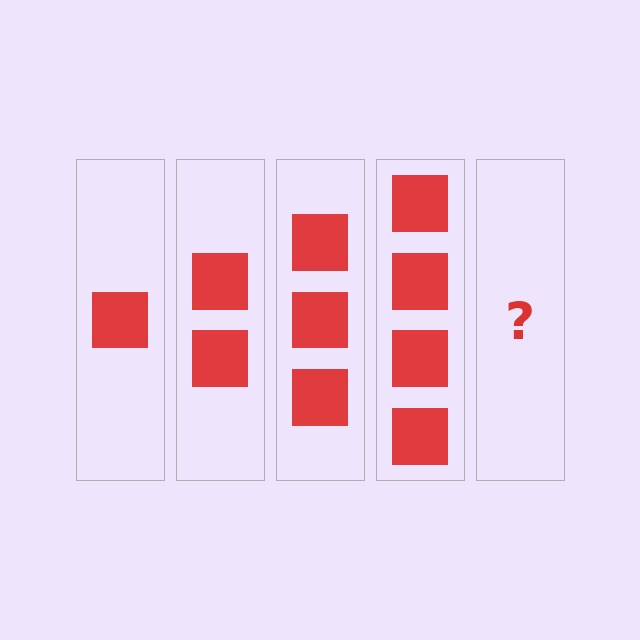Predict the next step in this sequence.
The next step is 5 squares.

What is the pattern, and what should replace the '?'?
The pattern is that each step adds one more square. The '?' should be 5 squares.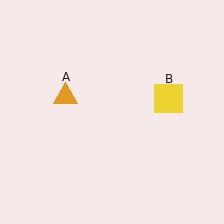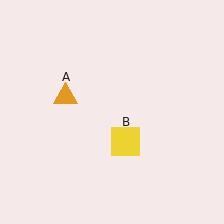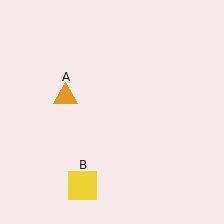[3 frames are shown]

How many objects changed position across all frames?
1 object changed position: yellow square (object B).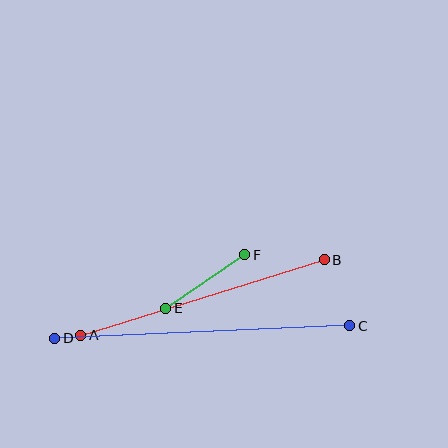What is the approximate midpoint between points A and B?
The midpoint is at approximately (202, 298) pixels.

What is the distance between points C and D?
The distance is approximately 295 pixels.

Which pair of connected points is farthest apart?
Points C and D are farthest apart.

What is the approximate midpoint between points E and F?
The midpoint is at approximately (205, 281) pixels.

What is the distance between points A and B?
The distance is approximately 255 pixels.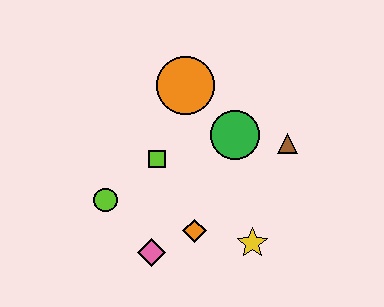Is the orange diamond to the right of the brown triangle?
No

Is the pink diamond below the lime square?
Yes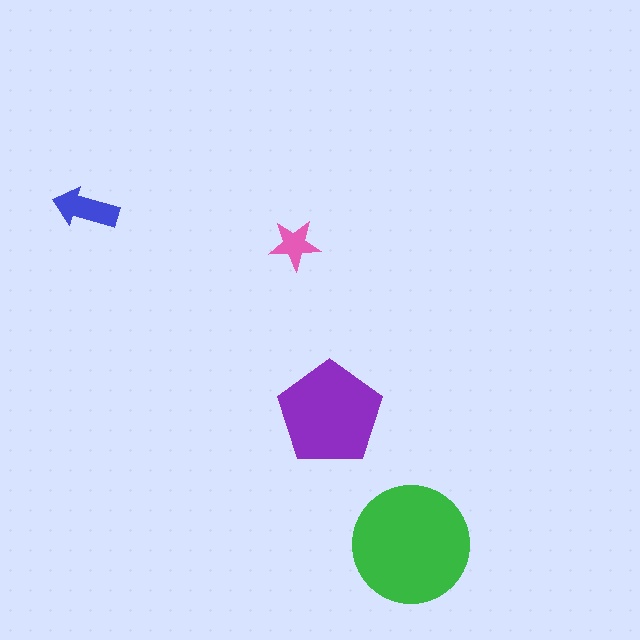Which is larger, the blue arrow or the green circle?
The green circle.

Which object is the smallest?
The pink star.